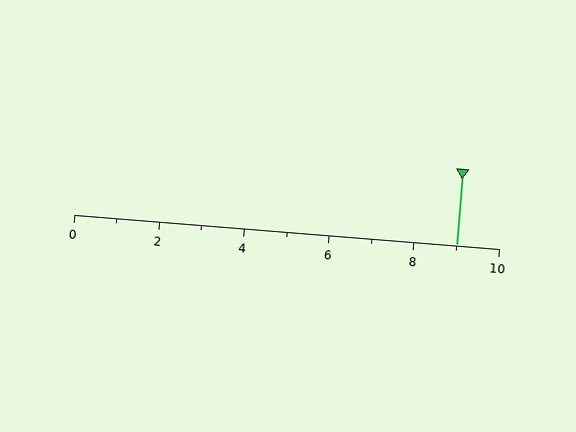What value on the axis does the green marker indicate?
The marker indicates approximately 9.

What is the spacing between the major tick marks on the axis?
The major ticks are spaced 2 apart.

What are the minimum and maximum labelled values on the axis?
The axis runs from 0 to 10.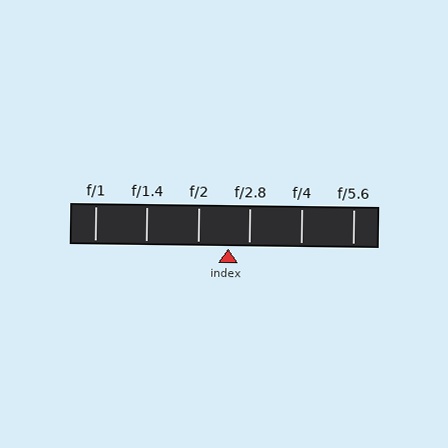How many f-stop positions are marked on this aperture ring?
There are 6 f-stop positions marked.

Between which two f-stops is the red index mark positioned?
The index mark is between f/2 and f/2.8.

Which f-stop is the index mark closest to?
The index mark is closest to f/2.8.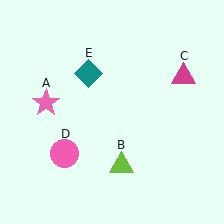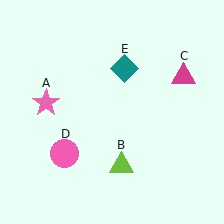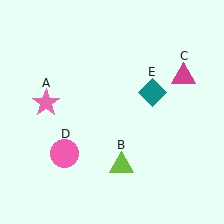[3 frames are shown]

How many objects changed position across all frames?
1 object changed position: teal diamond (object E).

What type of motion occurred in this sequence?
The teal diamond (object E) rotated clockwise around the center of the scene.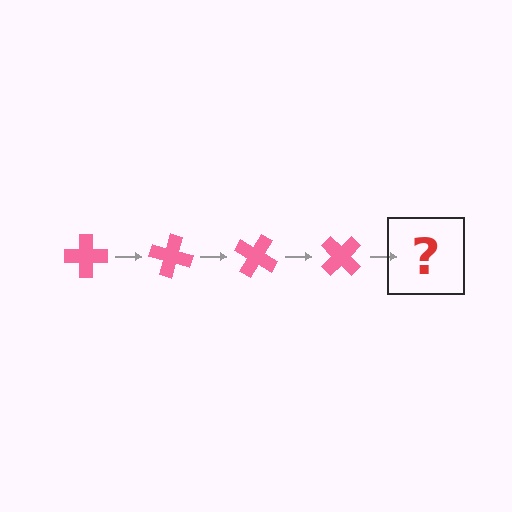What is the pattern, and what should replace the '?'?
The pattern is that the cross rotates 15 degrees each step. The '?' should be a pink cross rotated 60 degrees.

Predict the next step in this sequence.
The next step is a pink cross rotated 60 degrees.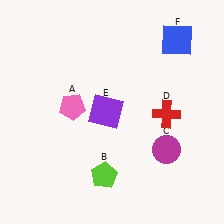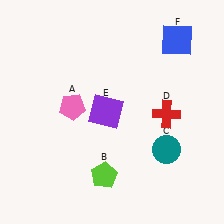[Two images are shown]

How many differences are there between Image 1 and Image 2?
There is 1 difference between the two images.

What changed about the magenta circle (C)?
In Image 1, C is magenta. In Image 2, it changed to teal.